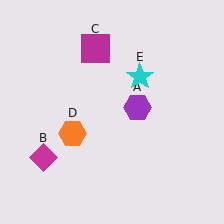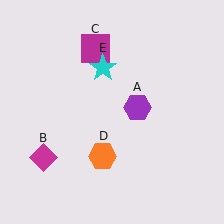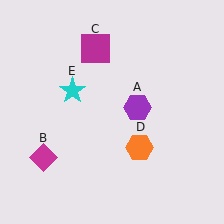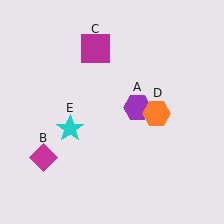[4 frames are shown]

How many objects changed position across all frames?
2 objects changed position: orange hexagon (object D), cyan star (object E).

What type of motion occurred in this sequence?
The orange hexagon (object D), cyan star (object E) rotated counterclockwise around the center of the scene.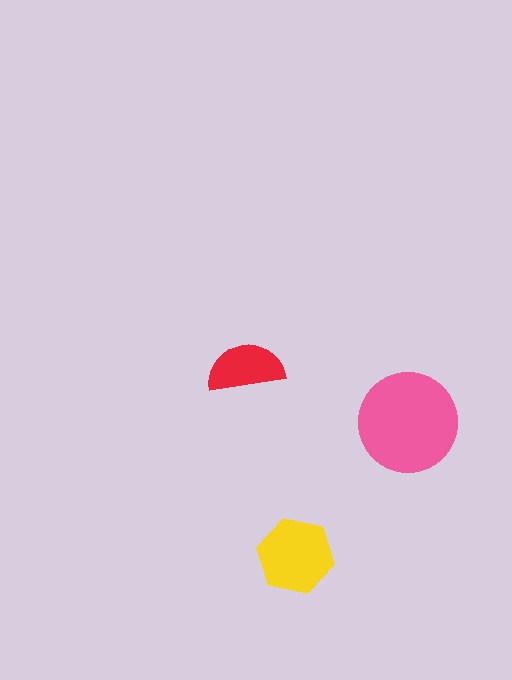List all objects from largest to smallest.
The pink circle, the yellow hexagon, the red semicircle.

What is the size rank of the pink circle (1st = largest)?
1st.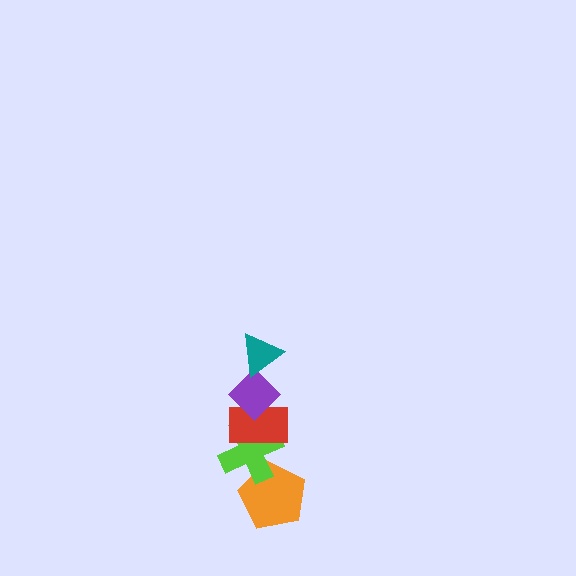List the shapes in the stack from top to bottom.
From top to bottom: the teal triangle, the purple diamond, the red rectangle, the lime cross, the orange pentagon.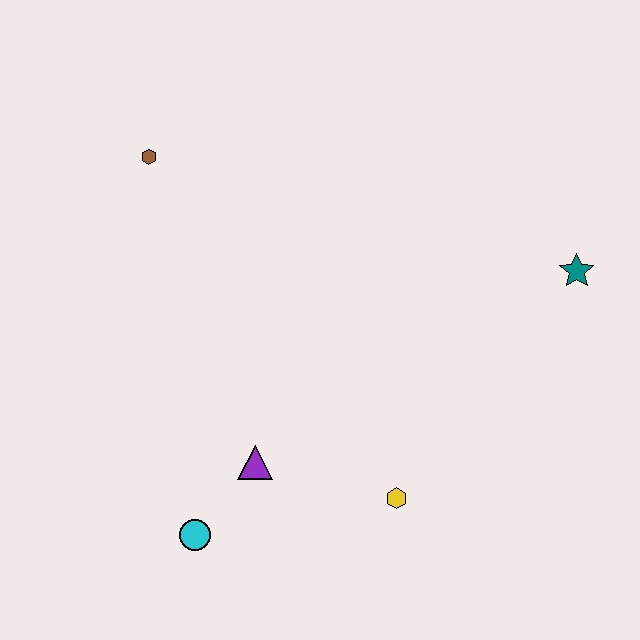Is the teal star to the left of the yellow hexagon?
No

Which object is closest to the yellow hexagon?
The purple triangle is closest to the yellow hexagon.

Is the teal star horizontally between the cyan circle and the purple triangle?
No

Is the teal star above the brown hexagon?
No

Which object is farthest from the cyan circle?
The teal star is farthest from the cyan circle.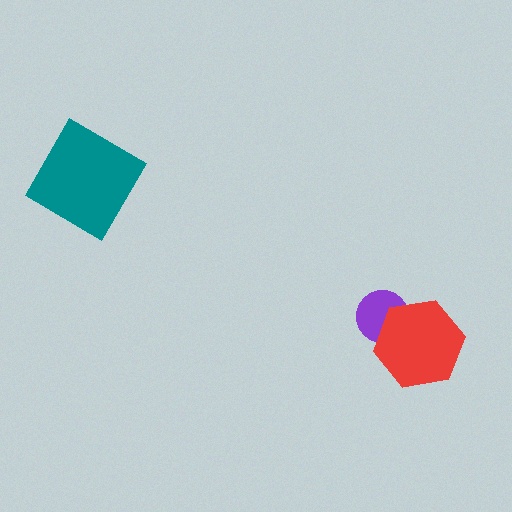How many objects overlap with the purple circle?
1 object overlaps with the purple circle.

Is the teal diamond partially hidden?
No, no other shape covers it.